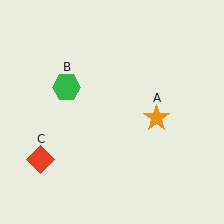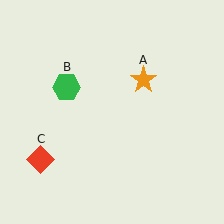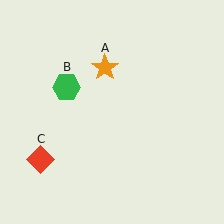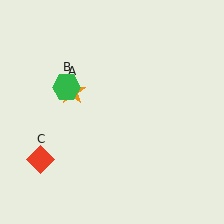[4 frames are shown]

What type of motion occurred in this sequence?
The orange star (object A) rotated counterclockwise around the center of the scene.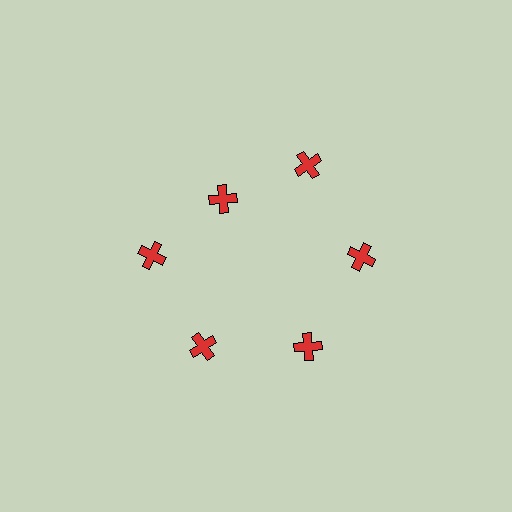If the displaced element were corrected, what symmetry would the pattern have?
It would have 6-fold rotational symmetry — the pattern would map onto itself every 60 degrees.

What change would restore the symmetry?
The symmetry would be restored by moving it outward, back onto the ring so that all 6 crosses sit at equal angles and equal distance from the center.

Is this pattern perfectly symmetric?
No. The 6 red crosses are arranged in a ring, but one element near the 11 o'clock position is pulled inward toward the center, breaking the 6-fold rotational symmetry.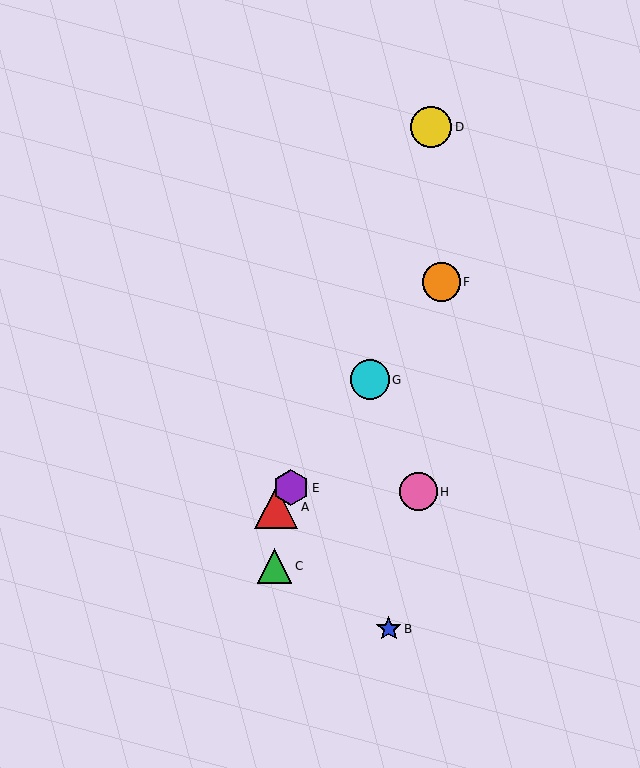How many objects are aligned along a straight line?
4 objects (A, E, F, G) are aligned along a straight line.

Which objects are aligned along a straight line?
Objects A, E, F, G are aligned along a straight line.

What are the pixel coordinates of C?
Object C is at (275, 566).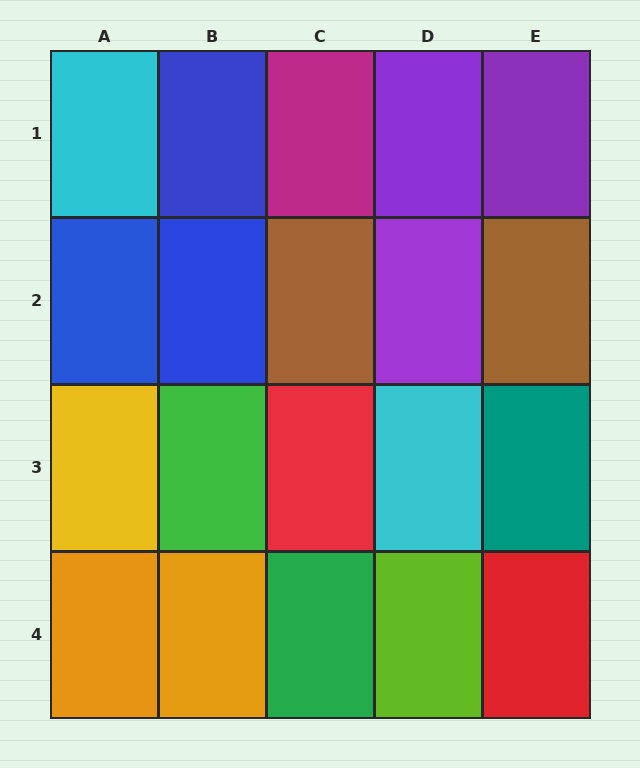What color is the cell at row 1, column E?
Purple.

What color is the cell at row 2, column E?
Brown.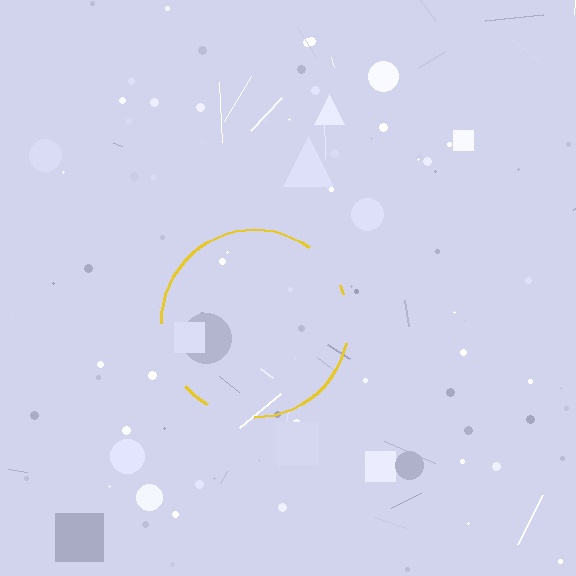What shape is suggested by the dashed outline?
The dashed outline suggests a circle.